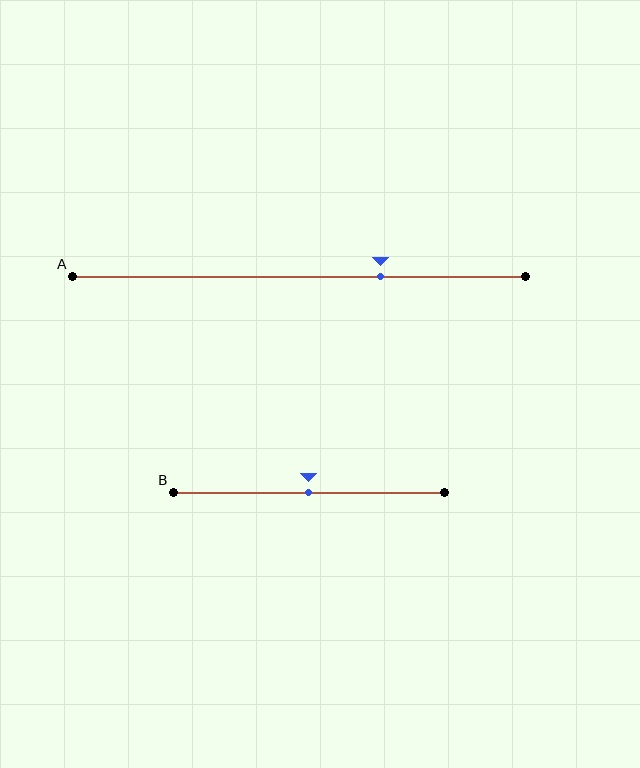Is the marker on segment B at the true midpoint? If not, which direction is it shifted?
Yes, the marker on segment B is at the true midpoint.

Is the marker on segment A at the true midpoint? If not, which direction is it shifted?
No, the marker on segment A is shifted to the right by about 18% of the segment length.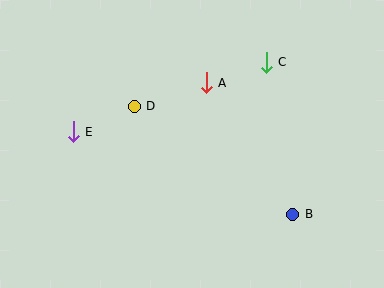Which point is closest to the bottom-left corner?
Point E is closest to the bottom-left corner.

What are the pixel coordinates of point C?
Point C is at (266, 62).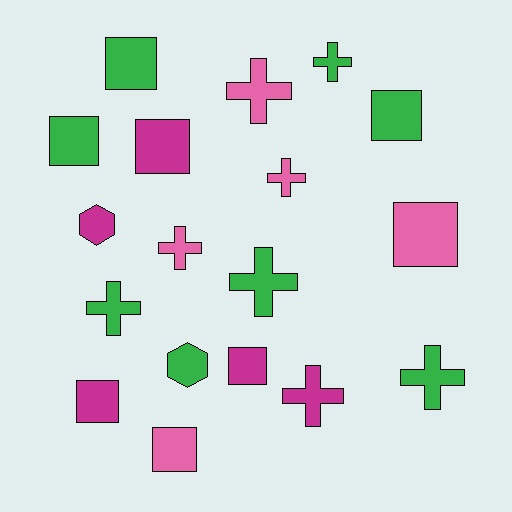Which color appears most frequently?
Green, with 8 objects.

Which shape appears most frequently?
Square, with 8 objects.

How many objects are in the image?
There are 18 objects.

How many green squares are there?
There are 3 green squares.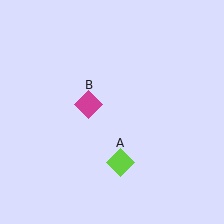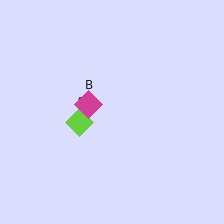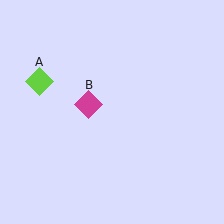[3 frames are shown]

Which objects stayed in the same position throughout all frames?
Magenta diamond (object B) remained stationary.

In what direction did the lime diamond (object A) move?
The lime diamond (object A) moved up and to the left.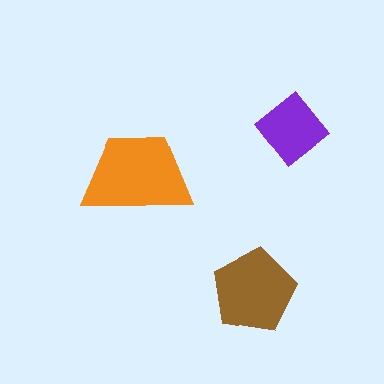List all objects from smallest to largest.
The purple diamond, the brown pentagon, the orange trapezoid.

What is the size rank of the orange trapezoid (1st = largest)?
1st.